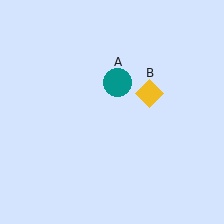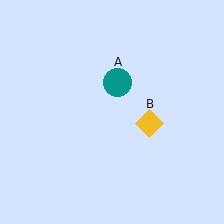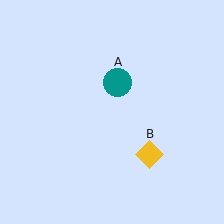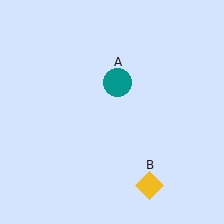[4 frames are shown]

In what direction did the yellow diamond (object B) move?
The yellow diamond (object B) moved down.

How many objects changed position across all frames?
1 object changed position: yellow diamond (object B).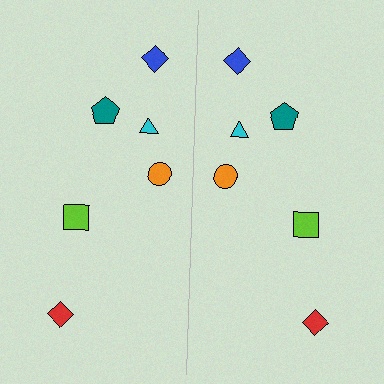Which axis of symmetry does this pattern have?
The pattern has a vertical axis of symmetry running through the center of the image.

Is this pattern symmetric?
Yes, this pattern has bilateral (reflection) symmetry.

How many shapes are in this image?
There are 12 shapes in this image.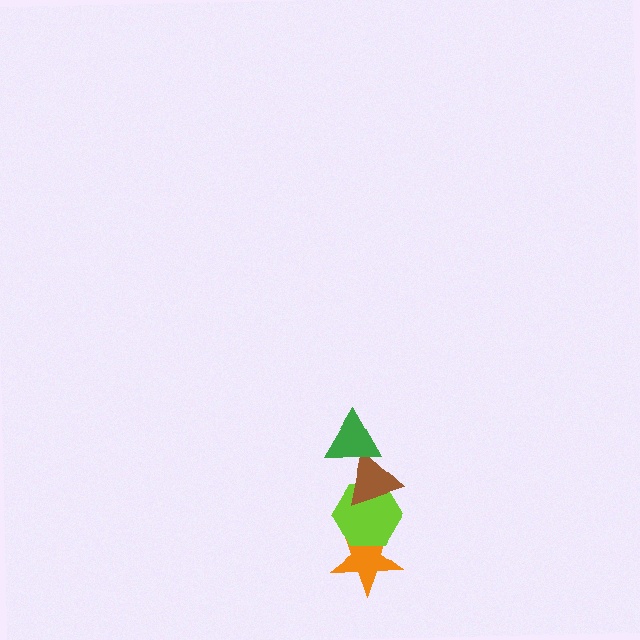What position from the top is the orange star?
The orange star is 4th from the top.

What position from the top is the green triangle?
The green triangle is 1st from the top.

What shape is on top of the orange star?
The lime hexagon is on top of the orange star.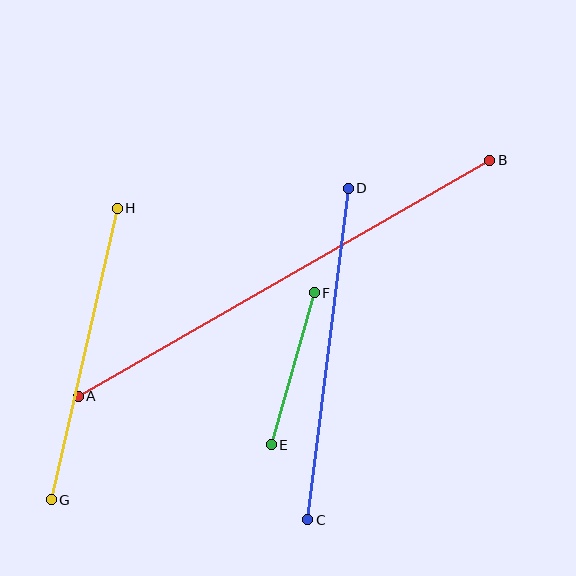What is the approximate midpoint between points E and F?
The midpoint is at approximately (293, 369) pixels.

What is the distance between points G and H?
The distance is approximately 299 pixels.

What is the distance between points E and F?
The distance is approximately 158 pixels.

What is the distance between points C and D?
The distance is approximately 334 pixels.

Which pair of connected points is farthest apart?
Points A and B are farthest apart.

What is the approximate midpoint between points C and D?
The midpoint is at approximately (328, 354) pixels.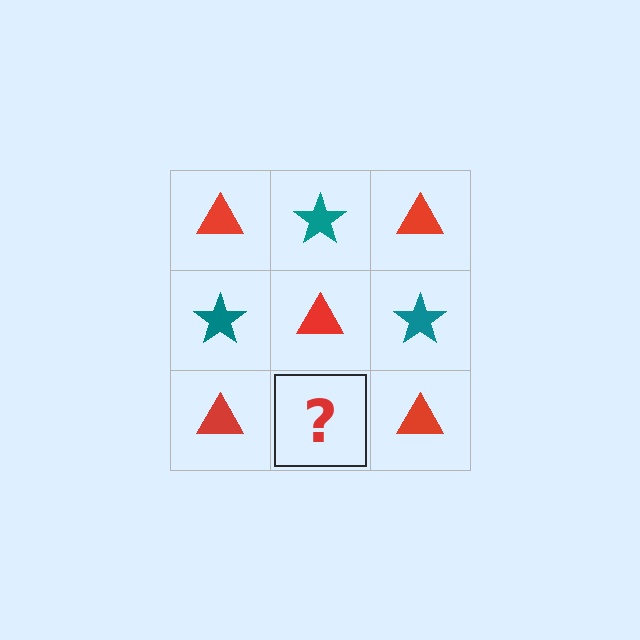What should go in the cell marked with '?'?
The missing cell should contain a teal star.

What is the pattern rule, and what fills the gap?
The rule is that it alternates red triangle and teal star in a checkerboard pattern. The gap should be filled with a teal star.